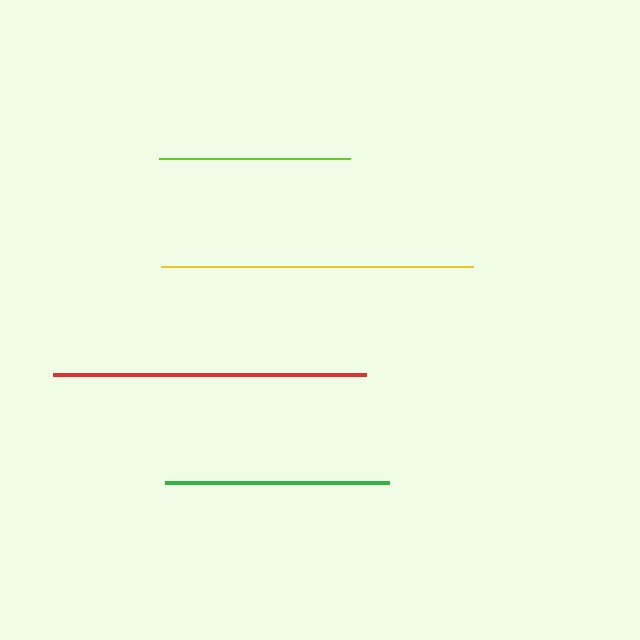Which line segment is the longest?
The red line is the longest at approximately 313 pixels.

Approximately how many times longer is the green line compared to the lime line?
The green line is approximately 1.2 times the length of the lime line.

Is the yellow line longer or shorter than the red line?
The red line is longer than the yellow line.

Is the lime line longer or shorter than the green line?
The green line is longer than the lime line.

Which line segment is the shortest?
The lime line is the shortest at approximately 191 pixels.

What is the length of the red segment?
The red segment is approximately 313 pixels long.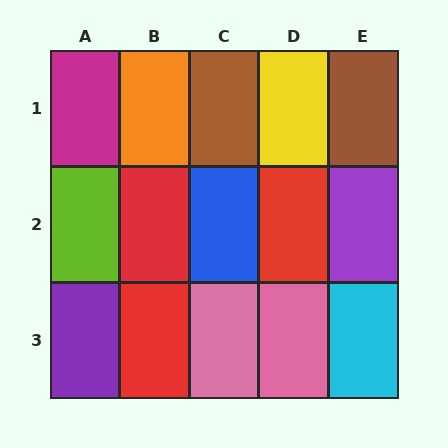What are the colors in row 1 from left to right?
Magenta, orange, brown, yellow, brown.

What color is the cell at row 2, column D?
Red.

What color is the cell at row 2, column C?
Blue.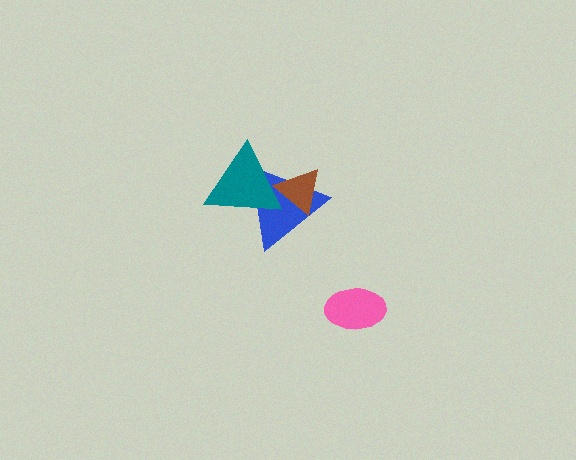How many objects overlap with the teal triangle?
2 objects overlap with the teal triangle.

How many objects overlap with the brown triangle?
2 objects overlap with the brown triangle.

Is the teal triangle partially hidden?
Yes, it is partially covered by another shape.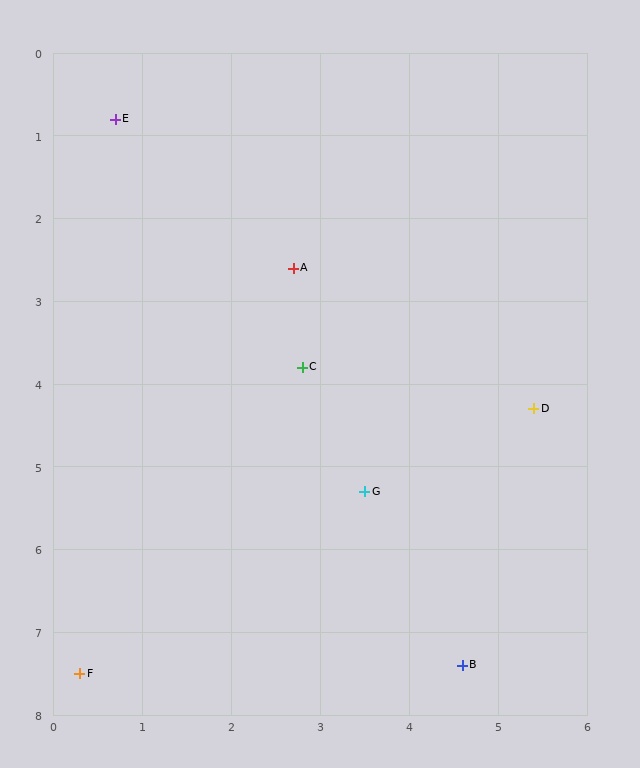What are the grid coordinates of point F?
Point F is at approximately (0.3, 7.5).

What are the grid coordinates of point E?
Point E is at approximately (0.7, 0.8).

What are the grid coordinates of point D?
Point D is at approximately (5.4, 4.3).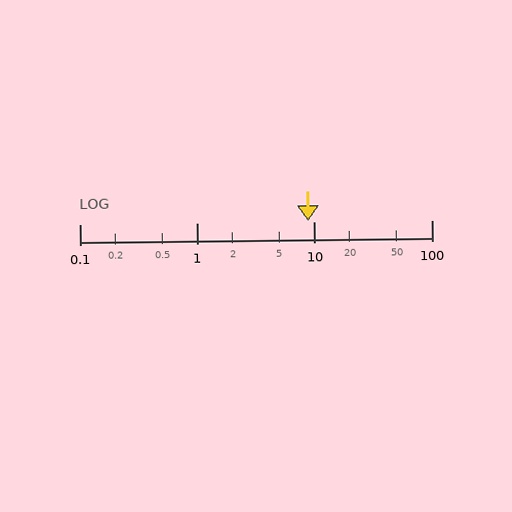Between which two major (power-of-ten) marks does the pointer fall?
The pointer is between 1 and 10.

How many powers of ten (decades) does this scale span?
The scale spans 3 decades, from 0.1 to 100.